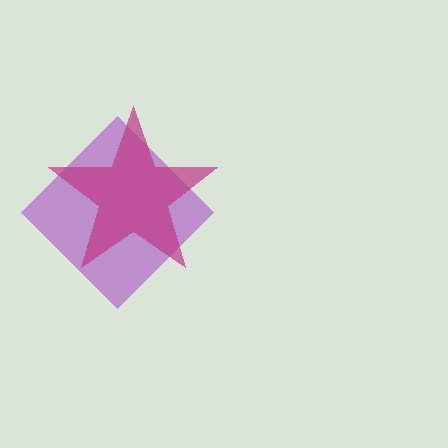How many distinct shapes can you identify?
There are 2 distinct shapes: a purple diamond, a magenta star.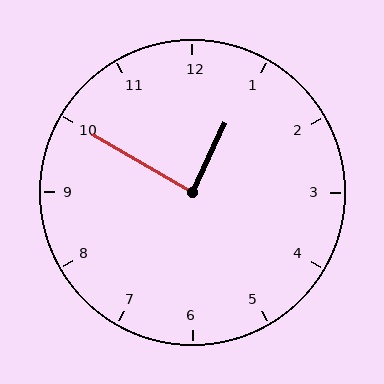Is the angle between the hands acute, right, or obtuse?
It is right.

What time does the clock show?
12:50.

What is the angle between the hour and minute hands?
Approximately 85 degrees.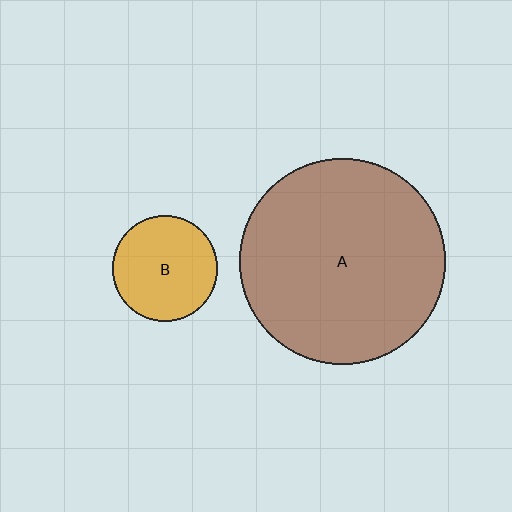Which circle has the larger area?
Circle A (brown).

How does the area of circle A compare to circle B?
Approximately 3.8 times.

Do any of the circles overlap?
No, none of the circles overlap.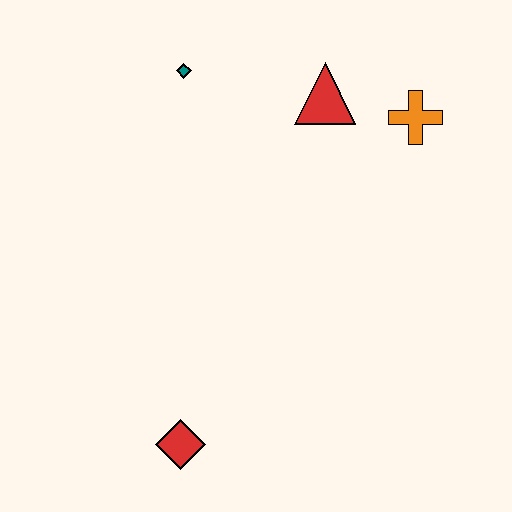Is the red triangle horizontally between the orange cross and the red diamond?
Yes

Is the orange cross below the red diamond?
No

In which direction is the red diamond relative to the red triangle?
The red diamond is below the red triangle.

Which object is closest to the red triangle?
The orange cross is closest to the red triangle.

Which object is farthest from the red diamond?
The orange cross is farthest from the red diamond.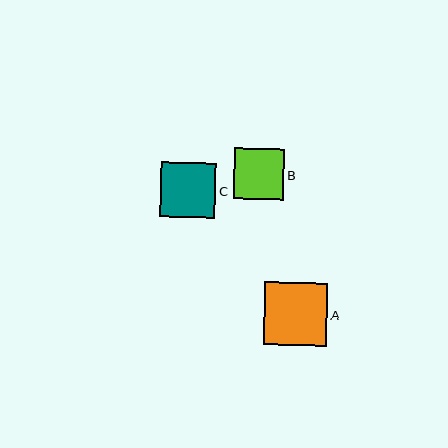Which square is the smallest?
Square B is the smallest with a size of approximately 51 pixels.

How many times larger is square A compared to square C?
Square A is approximately 1.1 times the size of square C.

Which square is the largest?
Square A is the largest with a size of approximately 63 pixels.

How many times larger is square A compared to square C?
Square A is approximately 1.1 times the size of square C.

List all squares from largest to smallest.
From largest to smallest: A, C, B.